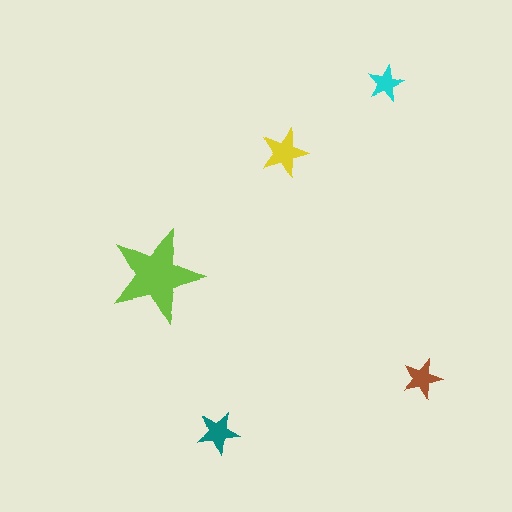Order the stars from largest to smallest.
the lime one, the yellow one, the teal one, the brown one, the cyan one.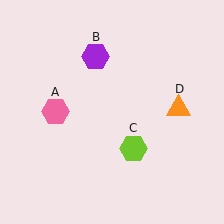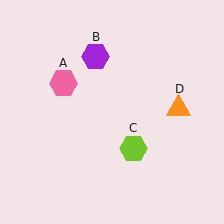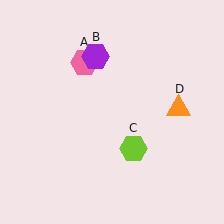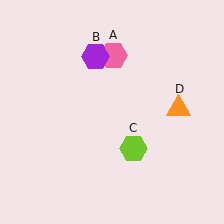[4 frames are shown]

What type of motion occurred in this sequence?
The pink hexagon (object A) rotated clockwise around the center of the scene.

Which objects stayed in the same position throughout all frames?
Purple hexagon (object B) and lime hexagon (object C) and orange triangle (object D) remained stationary.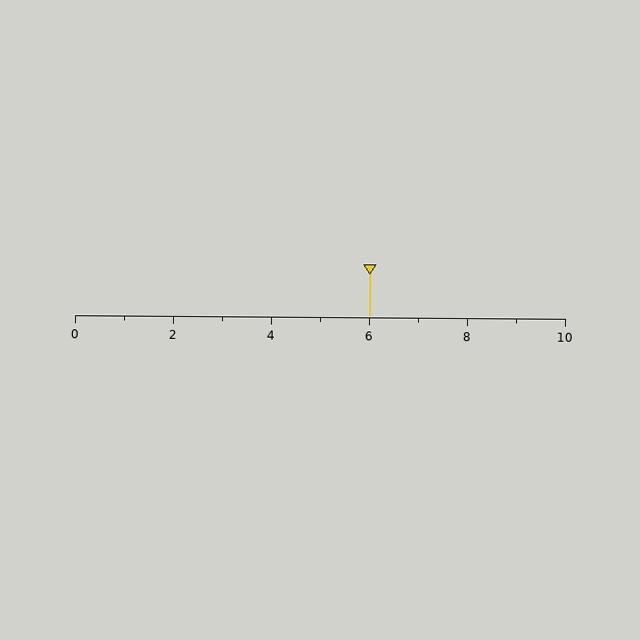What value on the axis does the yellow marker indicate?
The marker indicates approximately 6.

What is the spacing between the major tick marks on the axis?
The major ticks are spaced 2 apart.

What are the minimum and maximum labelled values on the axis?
The axis runs from 0 to 10.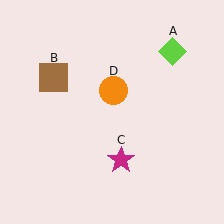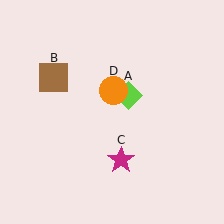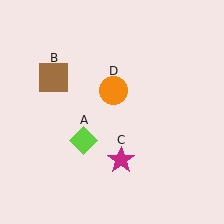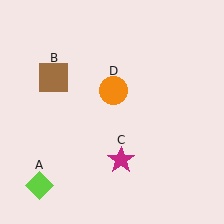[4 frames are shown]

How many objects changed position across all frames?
1 object changed position: lime diamond (object A).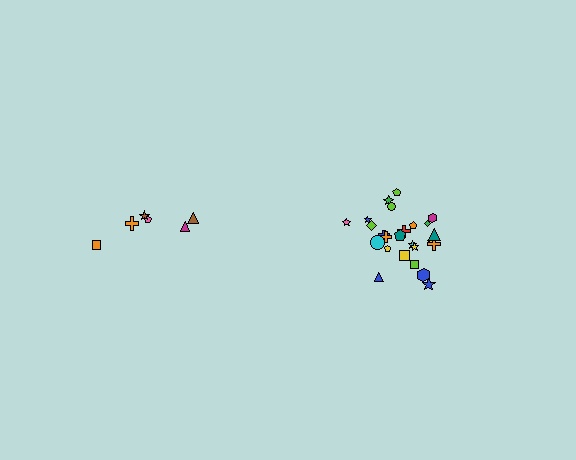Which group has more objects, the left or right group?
The right group.